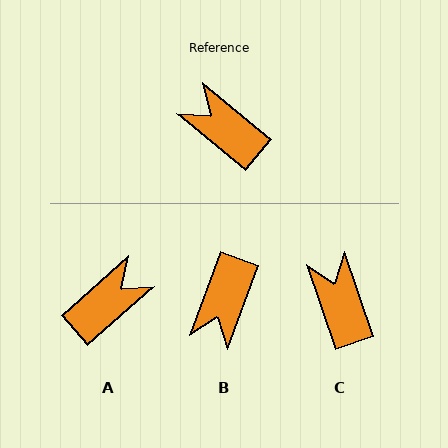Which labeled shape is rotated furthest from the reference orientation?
B, about 109 degrees away.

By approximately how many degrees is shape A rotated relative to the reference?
Approximately 99 degrees clockwise.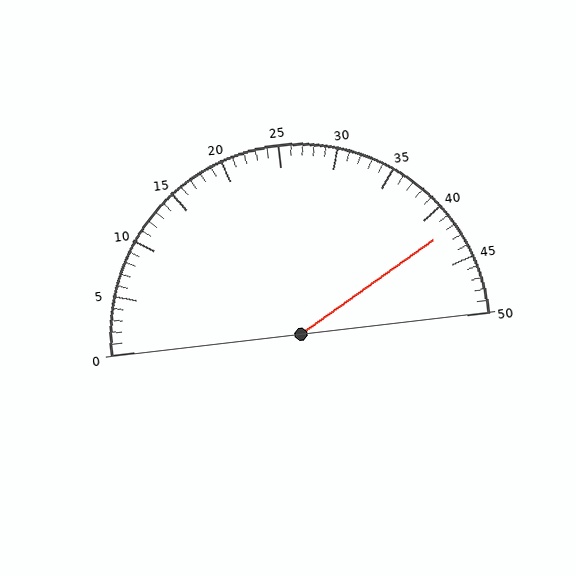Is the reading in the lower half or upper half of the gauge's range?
The reading is in the upper half of the range (0 to 50).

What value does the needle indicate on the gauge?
The needle indicates approximately 42.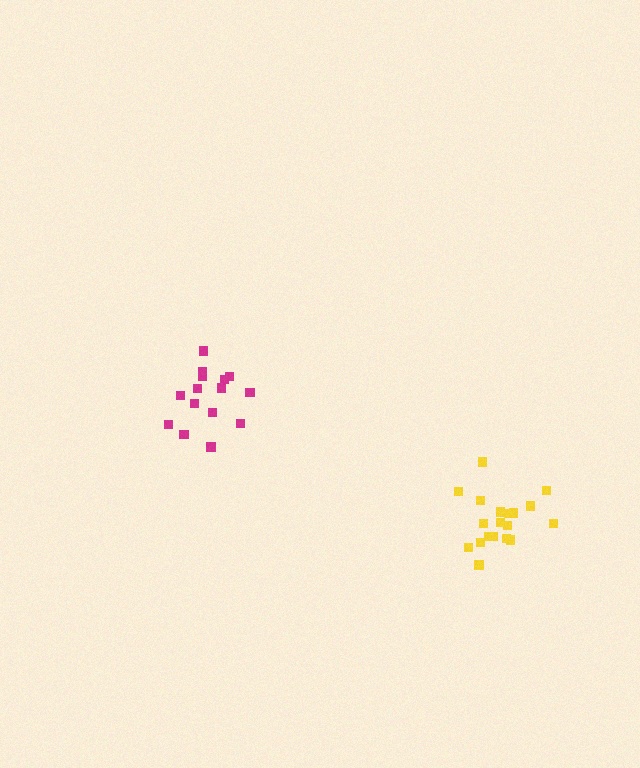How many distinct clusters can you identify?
There are 2 distinct clusters.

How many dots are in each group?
Group 1: 15 dots, Group 2: 19 dots (34 total).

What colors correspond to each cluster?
The clusters are colored: magenta, yellow.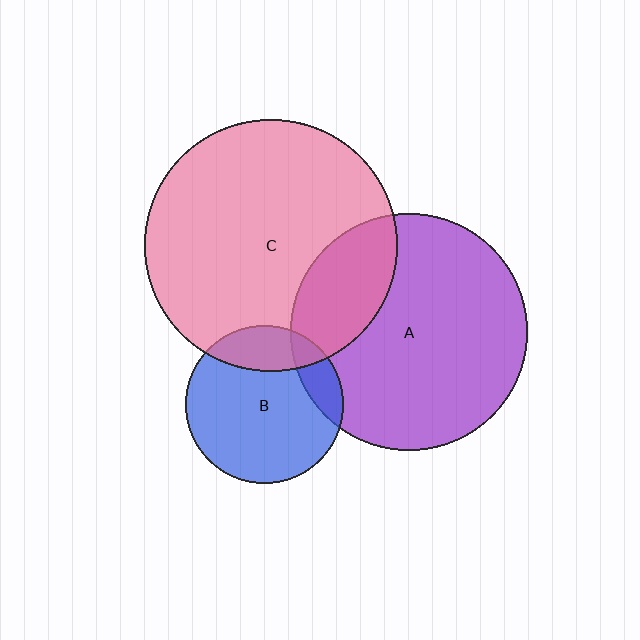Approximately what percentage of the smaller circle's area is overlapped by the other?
Approximately 15%.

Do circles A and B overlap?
Yes.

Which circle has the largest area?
Circle C (pink).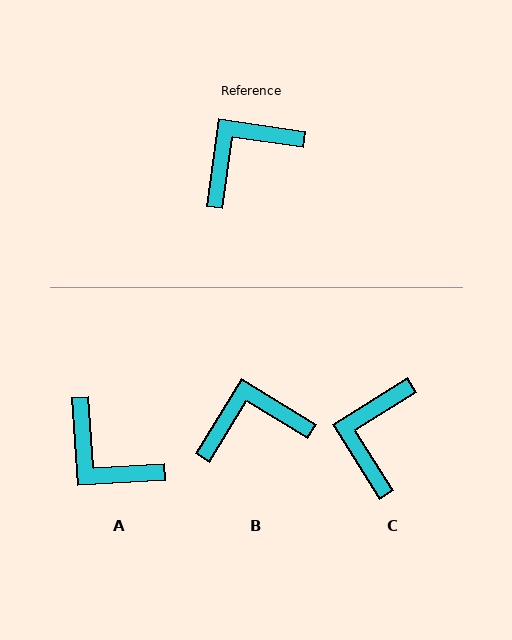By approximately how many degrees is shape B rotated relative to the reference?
Approximately 23 degrees clockwise.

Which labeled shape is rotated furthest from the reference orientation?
A, about 102 degrees away.